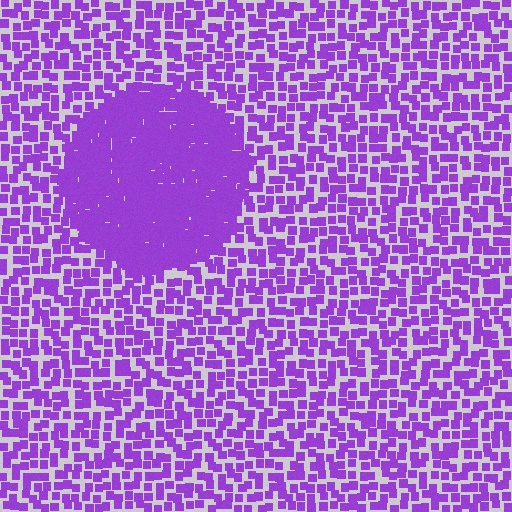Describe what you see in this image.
The image contains small purple elements arranged at two different densities. A circle-shaped region is visible where the elements are more densely packed than the surrounding area.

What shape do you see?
I see a circle.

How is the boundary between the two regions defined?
The boundary is defined by a change in element density (approximately 2.4x ratio). All elements are the same color, size, and shape.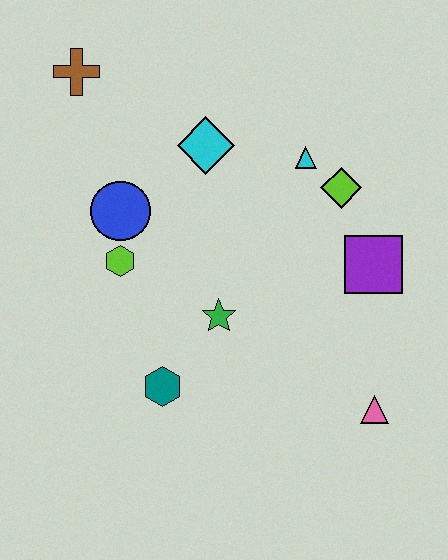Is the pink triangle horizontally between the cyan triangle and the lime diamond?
No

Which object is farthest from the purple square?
The brown cross is farthest from the purple square.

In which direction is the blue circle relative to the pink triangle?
The blue circle is to the left of the pink triangle.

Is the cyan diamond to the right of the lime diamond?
No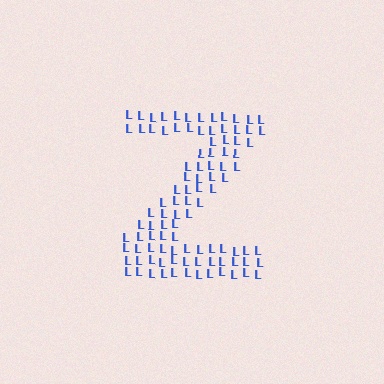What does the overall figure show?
The overall figure shows the letter Z.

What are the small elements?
The small elements are letter L's.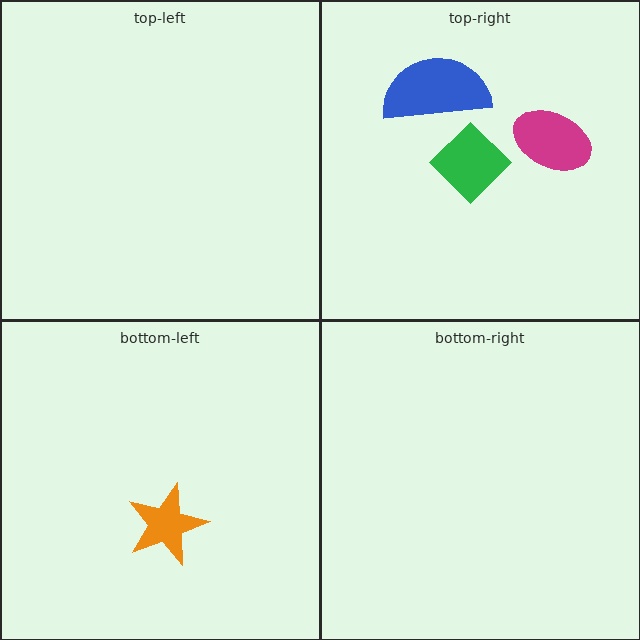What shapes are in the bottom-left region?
The orange star.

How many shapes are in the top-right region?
3.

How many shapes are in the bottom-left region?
1.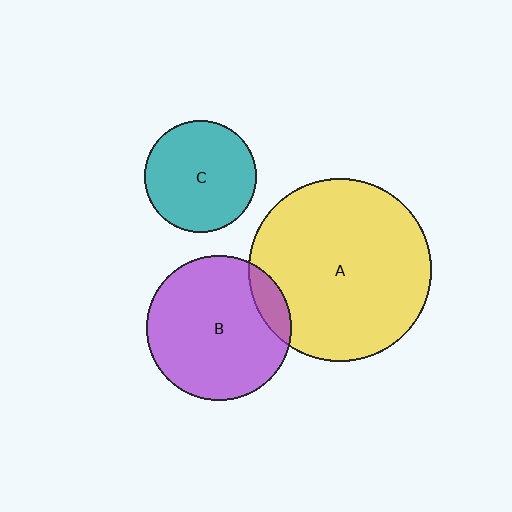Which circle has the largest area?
Circle A (yellow).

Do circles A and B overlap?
Yes.